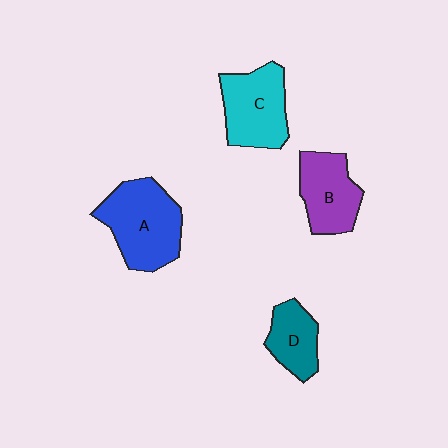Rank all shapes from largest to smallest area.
From largest to smallest: A (blue), C (cyan), B (purple), D (teal).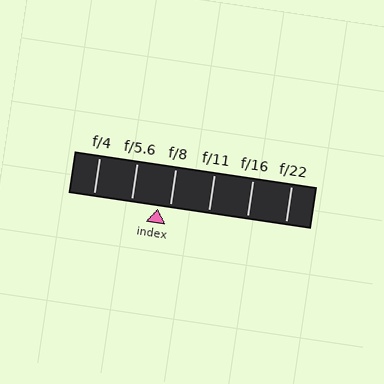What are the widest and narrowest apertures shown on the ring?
The widest aperture shown is f/4 and the narrowest is f/22.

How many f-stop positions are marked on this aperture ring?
There are 6 f-stop positions marked.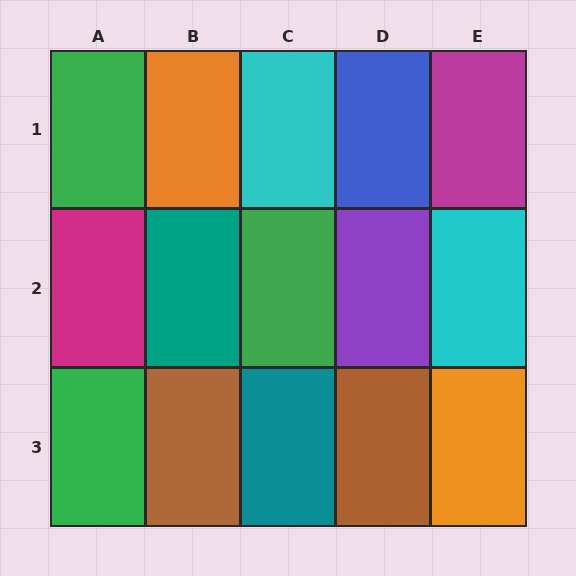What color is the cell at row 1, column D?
Blue.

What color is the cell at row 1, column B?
Orange.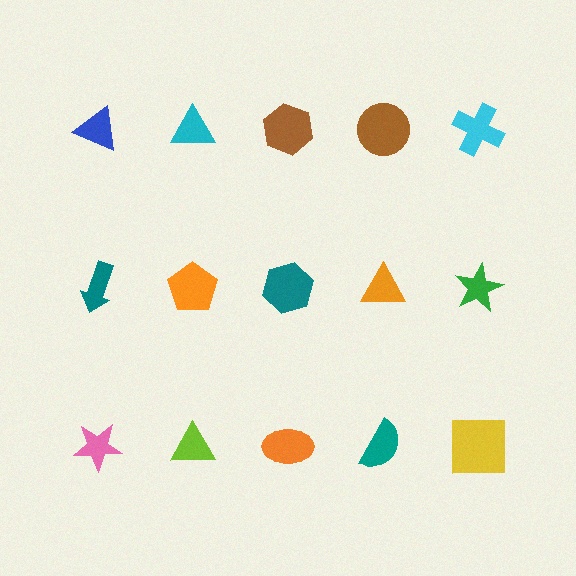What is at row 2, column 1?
A teal arrow.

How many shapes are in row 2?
5 shapes.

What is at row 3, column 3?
An orange ellipse.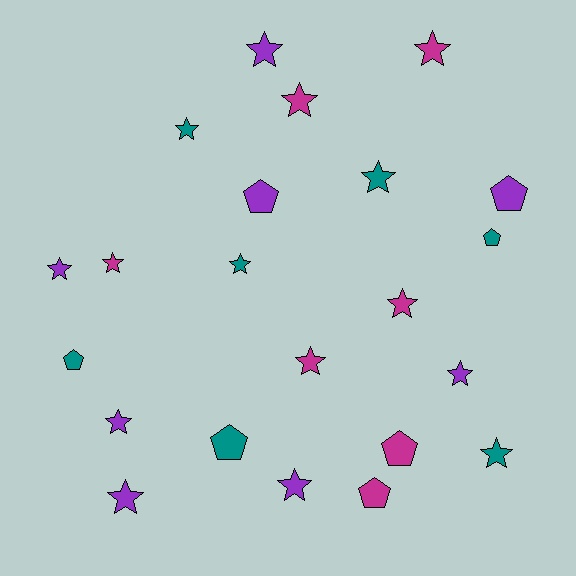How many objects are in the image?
There are 22 objects.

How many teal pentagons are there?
There are 3 teal pentagons.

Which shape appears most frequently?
Star, with 15 objects.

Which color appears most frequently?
Purple, with 8 objects.